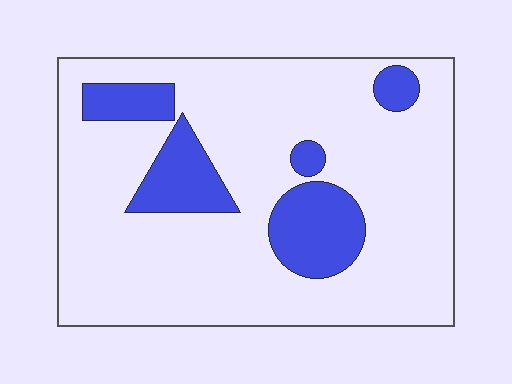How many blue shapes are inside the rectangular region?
5.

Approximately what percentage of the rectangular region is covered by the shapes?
Approximately 20%.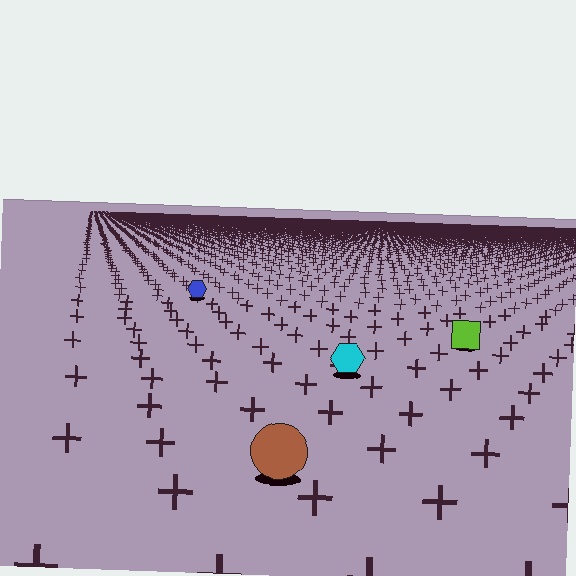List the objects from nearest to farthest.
From nearest to farthest: the brown circle, the cyan hexagon, the lime square, the blue hexagon.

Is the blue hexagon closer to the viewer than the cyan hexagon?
No. The cyan hexagon is closer — you can tell from the texture gradient: the ground texture is coarser near it.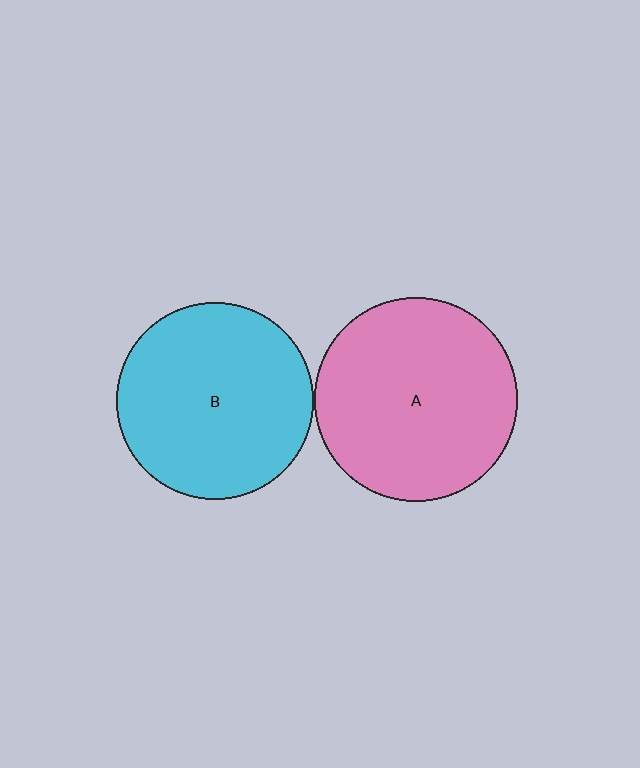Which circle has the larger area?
Circle A (pink).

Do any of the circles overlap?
No, none of the circles overlap.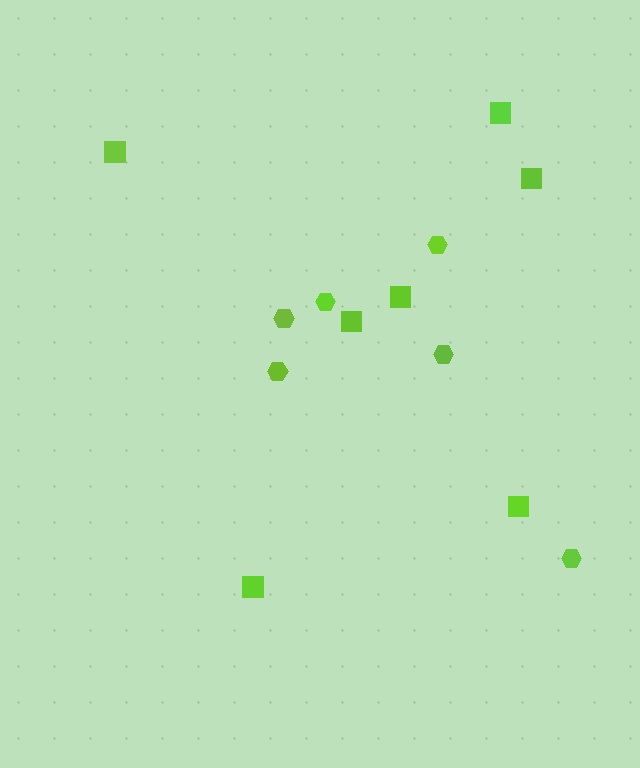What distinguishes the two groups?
There are 2 groups: one group of hexagons (6) and one group of squares (7).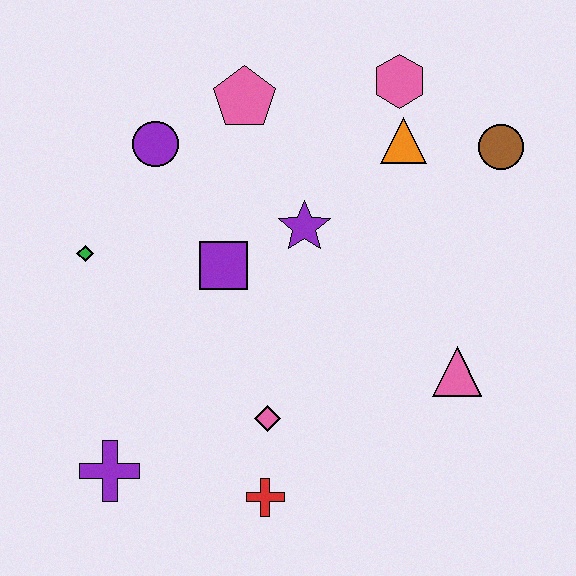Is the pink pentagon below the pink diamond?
No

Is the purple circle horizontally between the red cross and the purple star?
No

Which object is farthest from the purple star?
The purple cross is farthest from the purple star.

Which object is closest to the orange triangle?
The pink hexagon is closest to the orange triangle.